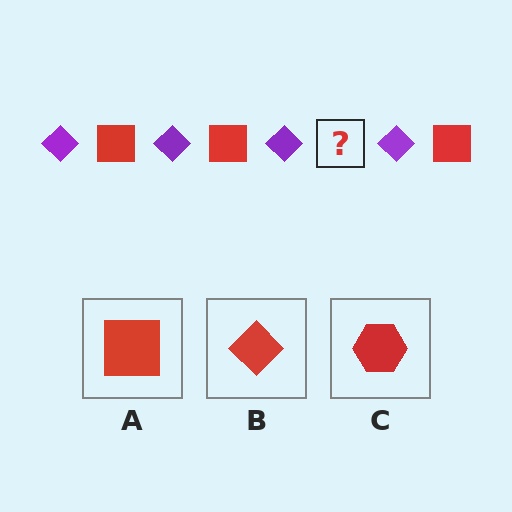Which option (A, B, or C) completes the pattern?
A.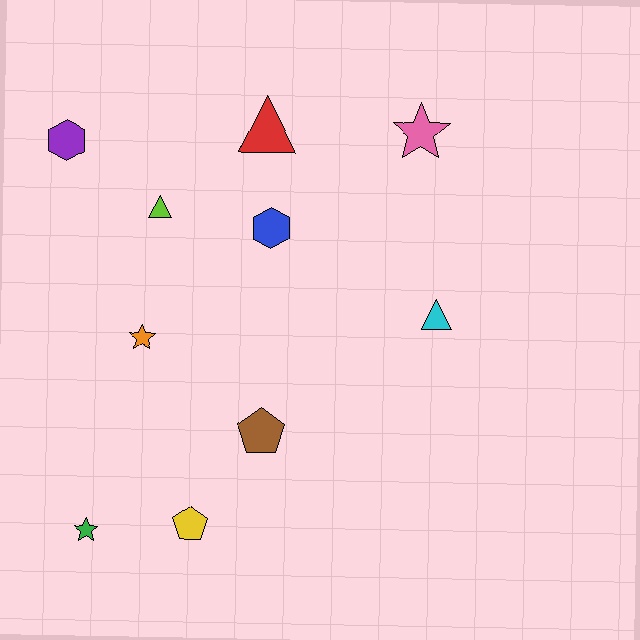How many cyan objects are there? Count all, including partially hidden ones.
There is 1 cyan object.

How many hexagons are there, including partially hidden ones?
There are 2 hexagons.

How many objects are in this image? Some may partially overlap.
There are 10 objects.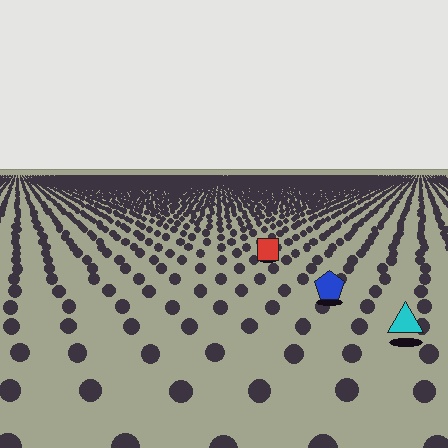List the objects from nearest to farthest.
From nearest to farthest: the cyan triangle, the blue pentagon, the red square.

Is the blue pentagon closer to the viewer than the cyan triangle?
No. The cyan triangle is closer — you can tell from the texture gradient: the ground texture is coarser near it.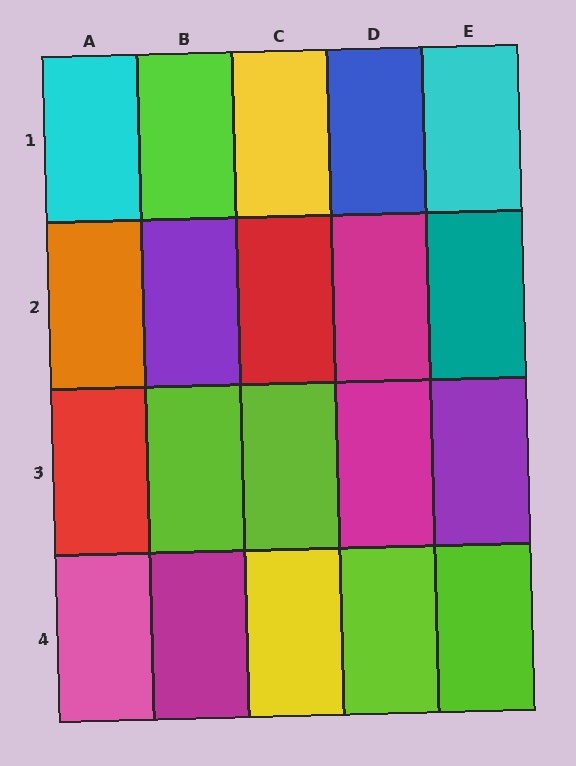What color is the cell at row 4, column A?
Pink.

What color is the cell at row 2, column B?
Purple.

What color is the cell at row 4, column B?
Magenta.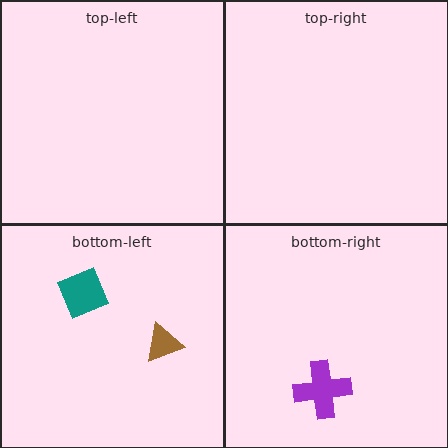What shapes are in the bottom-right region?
The purple cross.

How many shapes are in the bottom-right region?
1.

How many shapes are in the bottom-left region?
2.